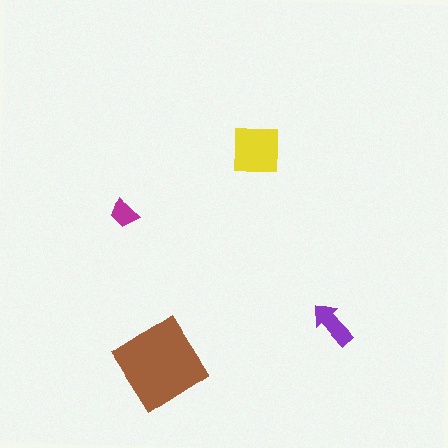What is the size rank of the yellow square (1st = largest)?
2nd.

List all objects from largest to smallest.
The brown diamond, the yellow square, the purple arrow, the magenta trapezoid.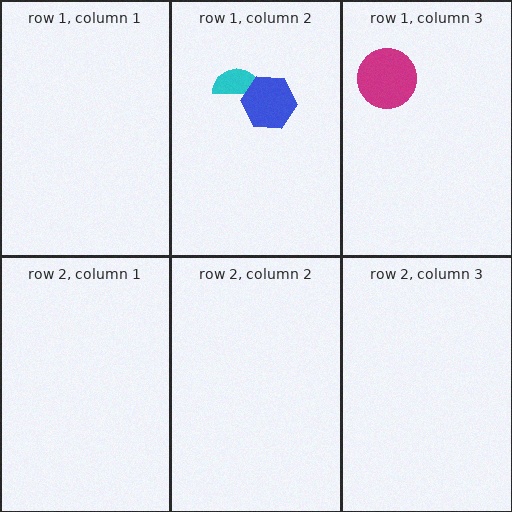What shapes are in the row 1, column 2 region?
The cyan semicircle, the blue hexagon.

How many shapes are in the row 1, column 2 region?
2.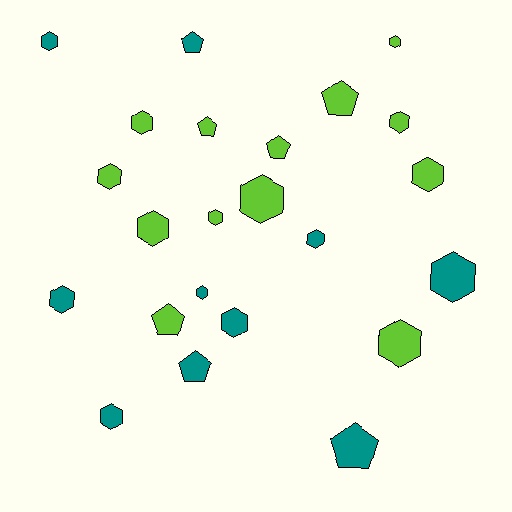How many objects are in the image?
There are 23 objects.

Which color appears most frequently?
Lime, with 13 objects.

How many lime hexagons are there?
There are 9 lime hexagons.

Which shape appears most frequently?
Hexagon, with 16 objects.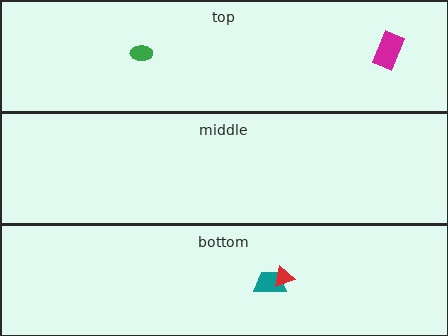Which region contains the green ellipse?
The top region.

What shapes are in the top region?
The green ellipse, the magenta rectangle.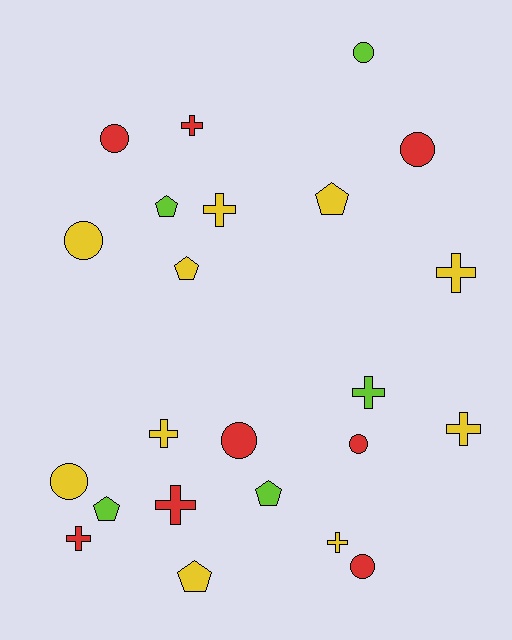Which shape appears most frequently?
Cross, with 9 objects.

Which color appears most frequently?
Yellow, with 10 objects.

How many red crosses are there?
There are 3 red crosses.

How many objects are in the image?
There are 23 objects.